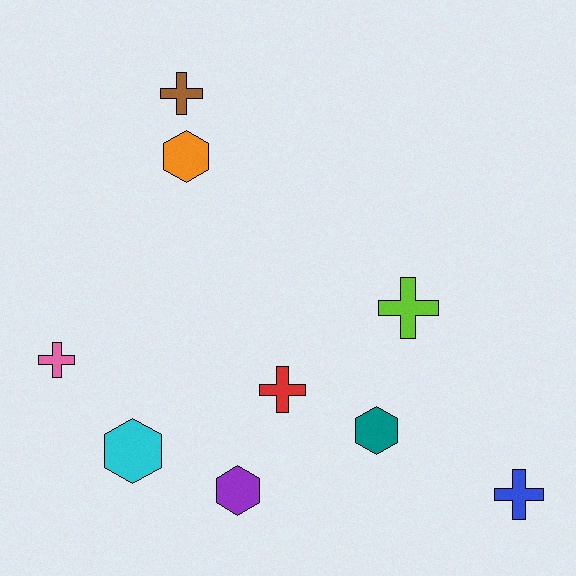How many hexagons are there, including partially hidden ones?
There are 4 hexagons.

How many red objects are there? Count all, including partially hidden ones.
There is 1 red object.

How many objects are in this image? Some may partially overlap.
There are 9 objects.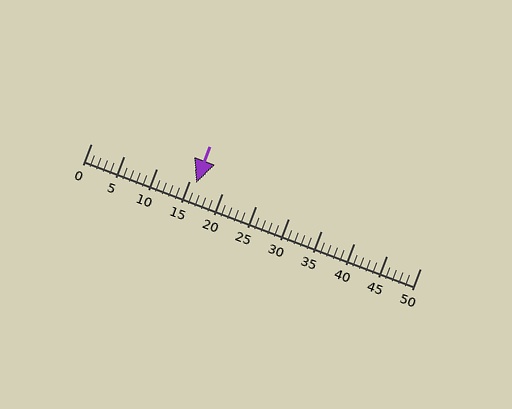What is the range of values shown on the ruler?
The ruler shows values from 0 to 50.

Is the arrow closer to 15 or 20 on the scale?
The arrow is closer to 15.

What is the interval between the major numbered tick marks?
The major tick marks are spaced 5 units apart.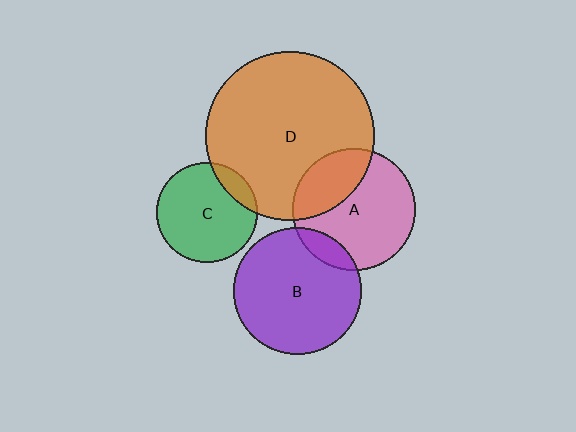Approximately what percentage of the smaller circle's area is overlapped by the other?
Approximately 10%.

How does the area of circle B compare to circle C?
Approximately 1.6 times.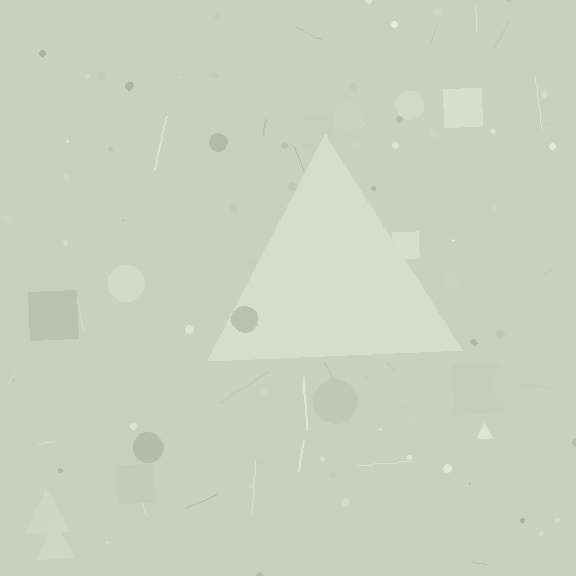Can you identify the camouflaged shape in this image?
The camouflaged shape is a triangle.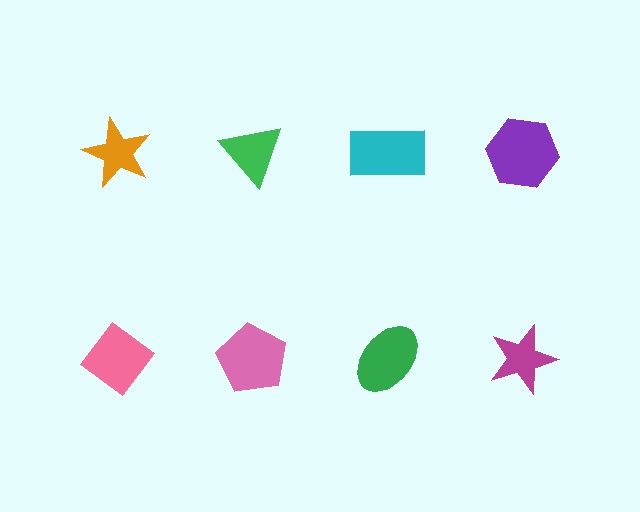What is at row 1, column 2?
A green triangle.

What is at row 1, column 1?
An orange star.